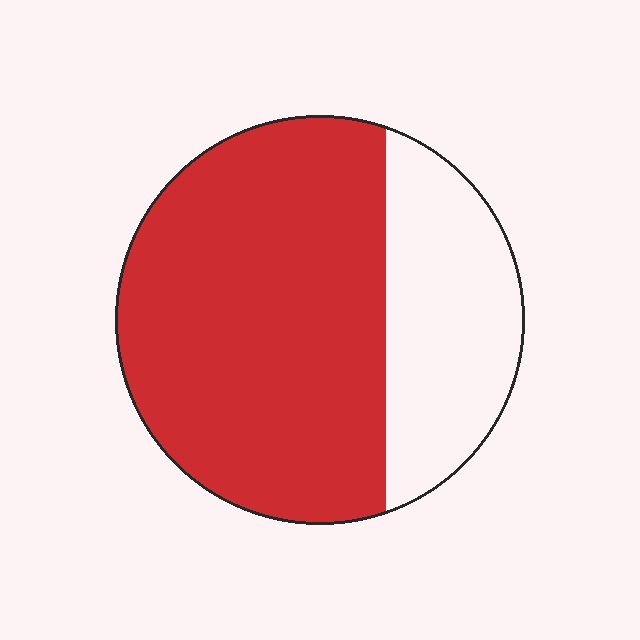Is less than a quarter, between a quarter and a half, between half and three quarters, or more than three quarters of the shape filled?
Between half and three quarters.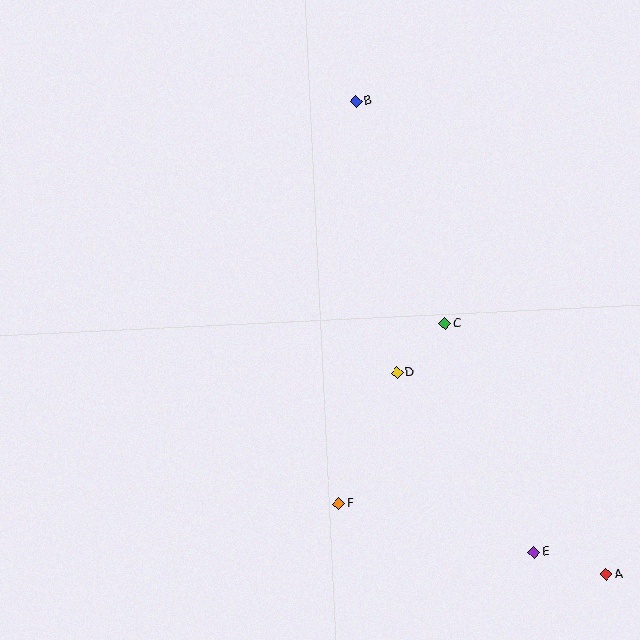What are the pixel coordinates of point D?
Point D is at (397, 373).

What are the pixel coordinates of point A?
Point A is at (606, 574).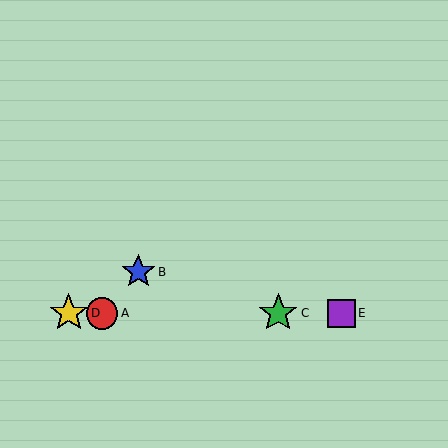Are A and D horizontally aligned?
Yes, both are at y≈313.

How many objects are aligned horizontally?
4 objects (A, C, D, E) are aligned horizontally.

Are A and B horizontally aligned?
No, A is at y≈313 and B is at y≈272.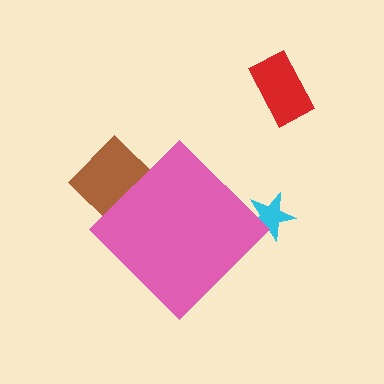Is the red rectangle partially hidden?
No, the red rectangle is fully visible.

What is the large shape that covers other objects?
A pink diamond.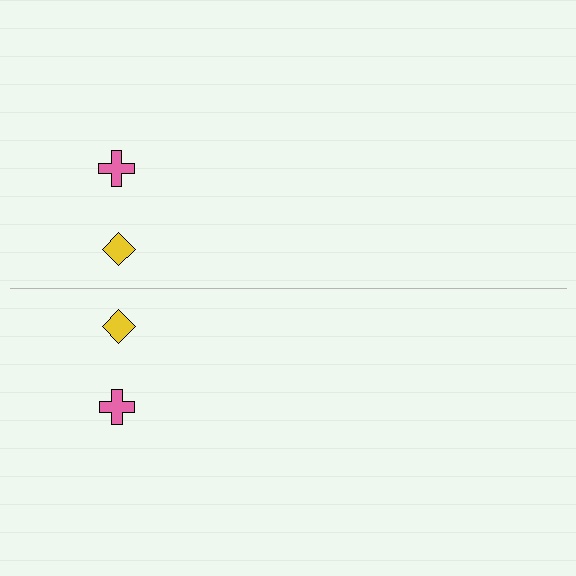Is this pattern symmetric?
Yes, this pattern has bilateral (reflection) symmetry.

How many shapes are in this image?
There are 4 shapes in this image.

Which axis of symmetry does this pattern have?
The pattern has a horizontal axis of symmetry running through the center of the image.